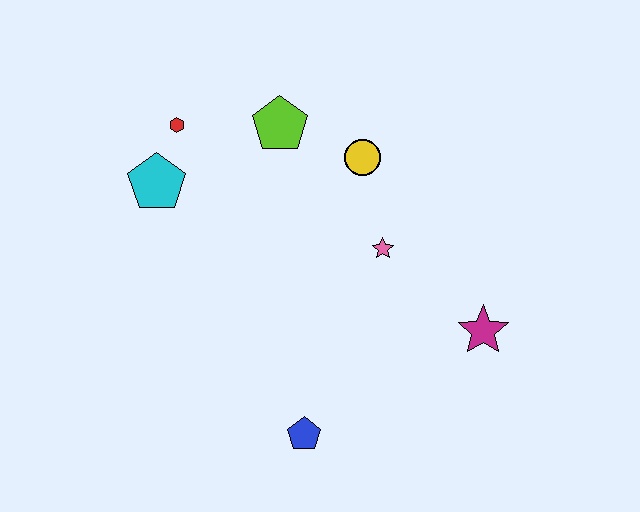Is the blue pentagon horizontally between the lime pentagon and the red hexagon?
No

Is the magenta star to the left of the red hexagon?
No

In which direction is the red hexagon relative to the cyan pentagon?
The red hexagon is above the cyan pentagon.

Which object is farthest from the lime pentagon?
The blue pentagon is farthest from the lime pentagon.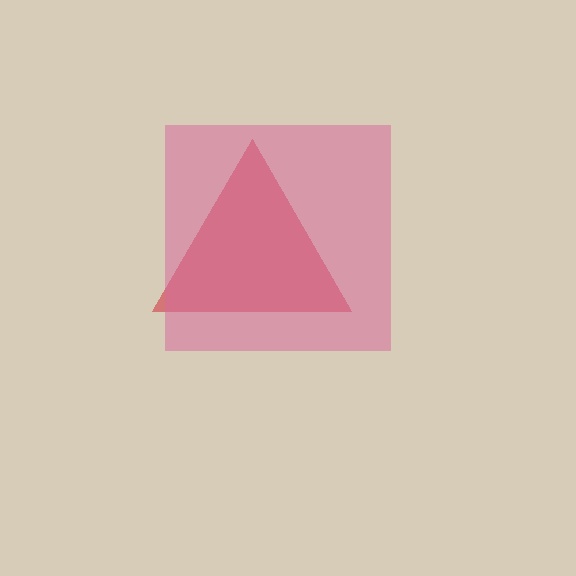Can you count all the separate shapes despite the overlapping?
Yes, there are 2 separate shapes.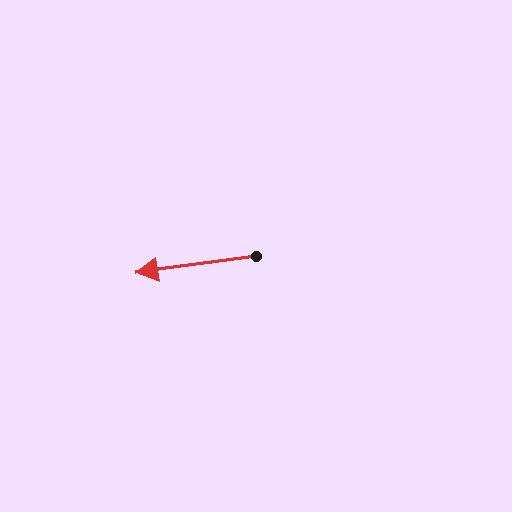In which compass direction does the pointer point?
West.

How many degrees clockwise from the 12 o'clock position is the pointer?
Approximately 262 degrees.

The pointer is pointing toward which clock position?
Roughly 9 o'clock.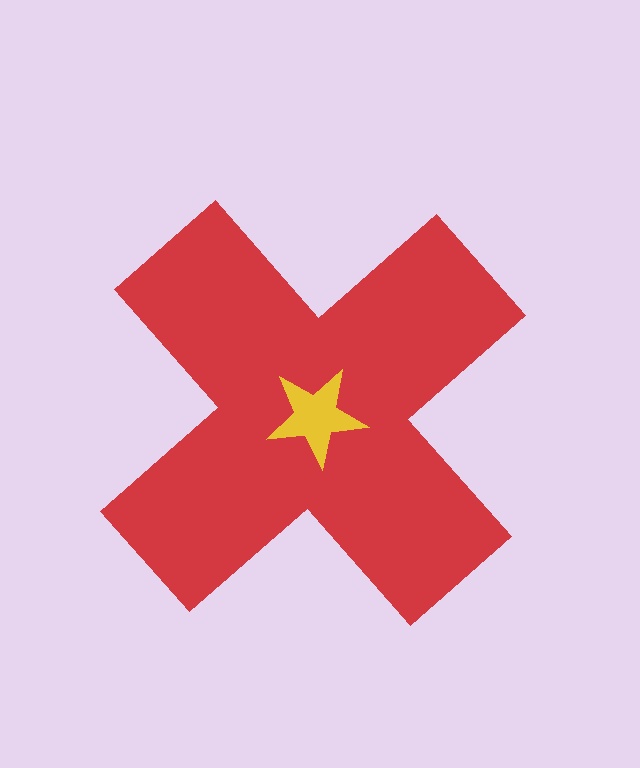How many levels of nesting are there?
2.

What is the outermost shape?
The red cross.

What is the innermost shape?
The yellow star.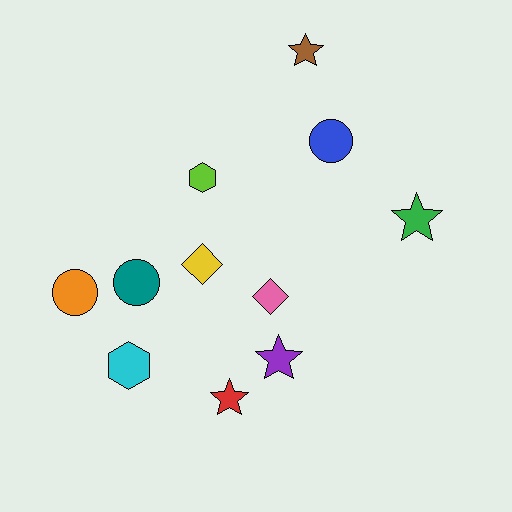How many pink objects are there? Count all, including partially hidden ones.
There is 1 pink object.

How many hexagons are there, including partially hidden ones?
There are 2 hexagons.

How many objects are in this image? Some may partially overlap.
There are 11 objects.